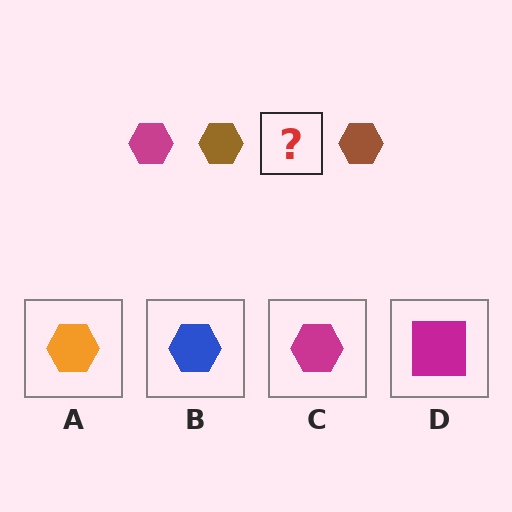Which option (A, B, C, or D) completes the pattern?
C.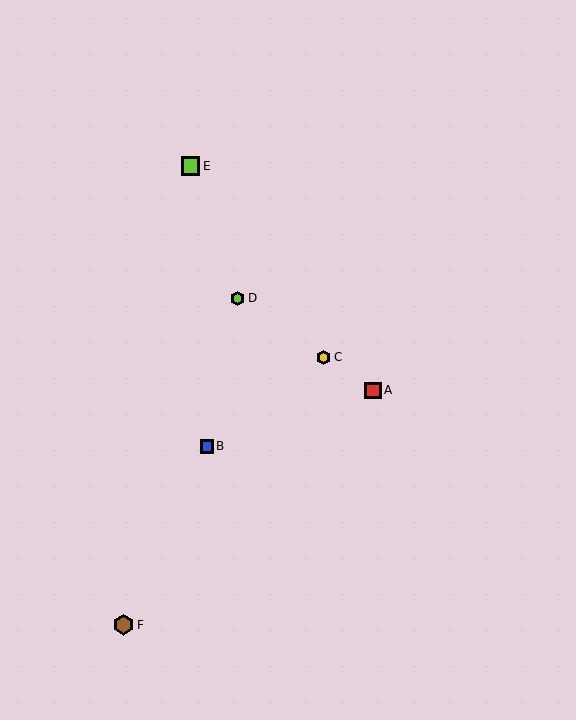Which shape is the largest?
The brown hexagon (labeled F) is the largest.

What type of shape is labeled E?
Shape E is a lime square.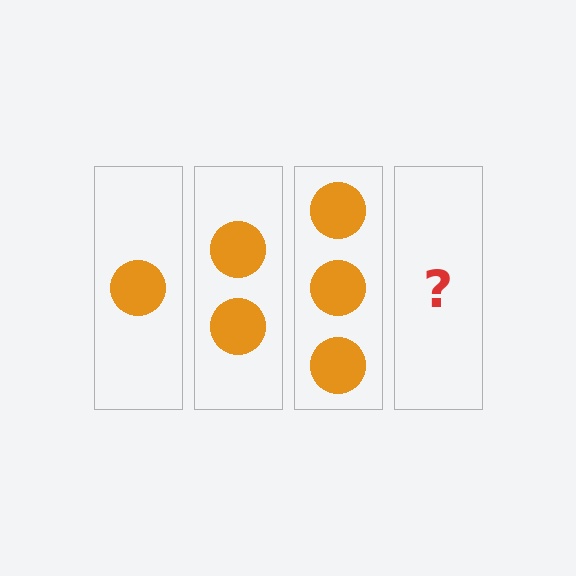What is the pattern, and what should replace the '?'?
The pattern is that each step adds one more circle. The '?' should be 4 circles.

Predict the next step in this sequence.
The next step is 4 circles.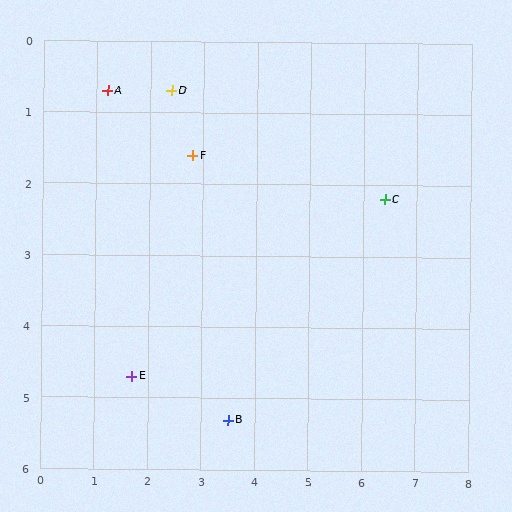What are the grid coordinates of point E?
Point E is at approximately (1.7, 4.7).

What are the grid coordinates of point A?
Point A is at approximately (1.2, 0.7).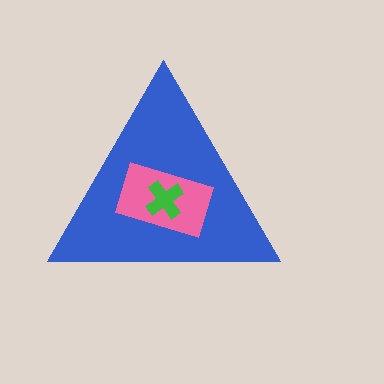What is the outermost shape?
The blue triangle.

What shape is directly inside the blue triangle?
The pink rectangle.